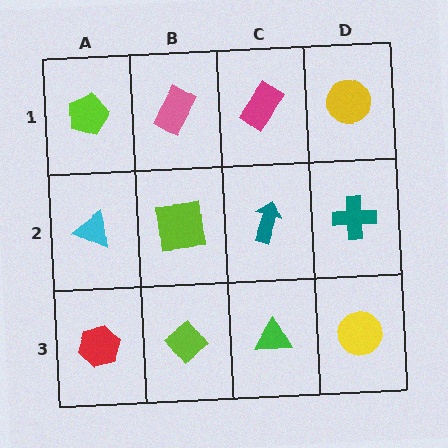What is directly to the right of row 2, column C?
A teal cross.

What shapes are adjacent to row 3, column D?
A teal cross (row 2, column D), a green triangle (row 3, column C).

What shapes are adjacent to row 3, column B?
A lime square (row 2, column B), a red hexagon (row 3, column A), a green triangle (row 3, column C).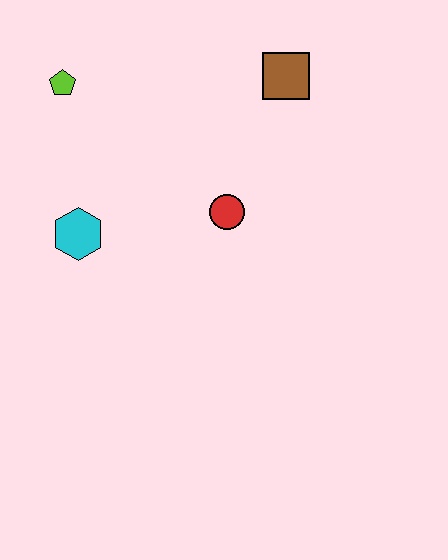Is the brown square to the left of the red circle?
No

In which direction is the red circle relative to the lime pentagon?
The red circle is to the right of the lime pentagon.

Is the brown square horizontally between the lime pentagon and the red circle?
No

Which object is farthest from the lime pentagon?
The brown square is farthest from the lime pentagon.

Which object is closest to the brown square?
The red circle is closest to the brown square.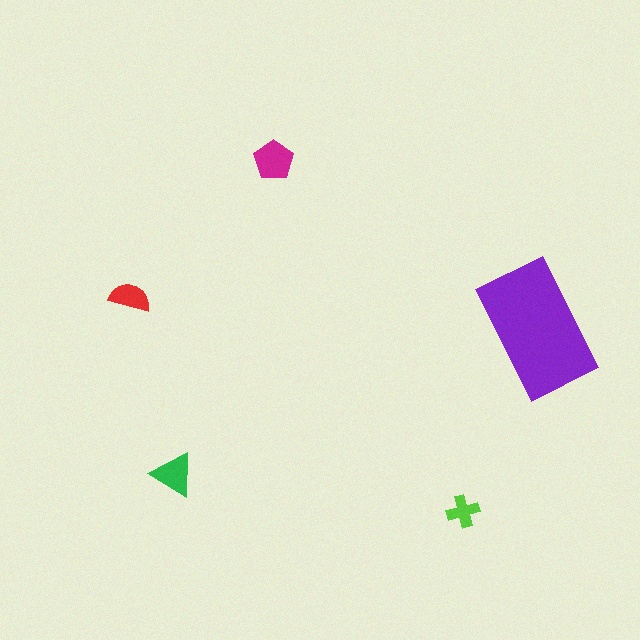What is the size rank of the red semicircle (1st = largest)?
4th.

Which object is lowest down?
The lime cross is bottommost.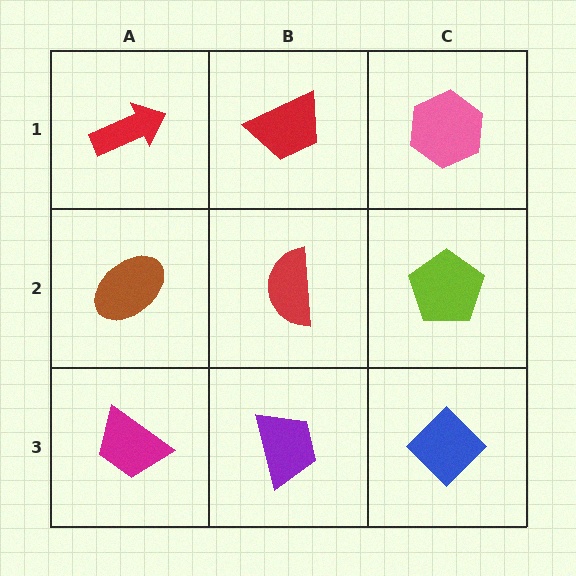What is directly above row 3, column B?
A red semicircle.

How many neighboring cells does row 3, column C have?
2.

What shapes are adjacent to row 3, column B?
A red semicircle (row 2, column B), a magenta trapezoid (row 3, column A), a blue diamond (row 3, column C).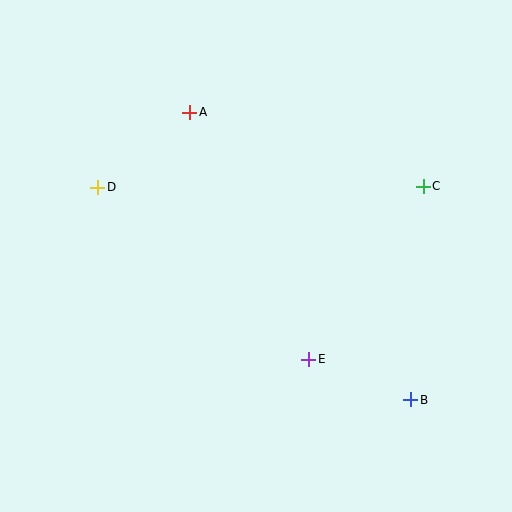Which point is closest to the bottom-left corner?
Point D is closest to the bottom-left corner.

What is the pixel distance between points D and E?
The distance between D and E is 272 pixels.